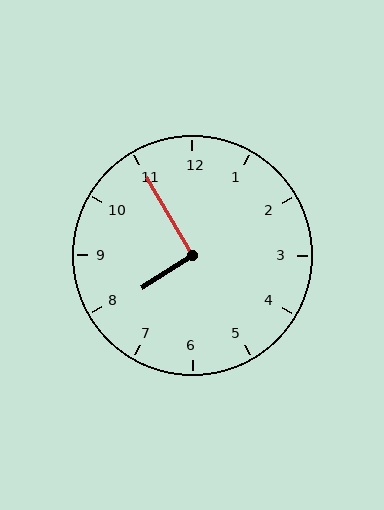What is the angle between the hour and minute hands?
Approximately 92 degrees.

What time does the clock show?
7:55.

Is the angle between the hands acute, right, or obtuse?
It is right.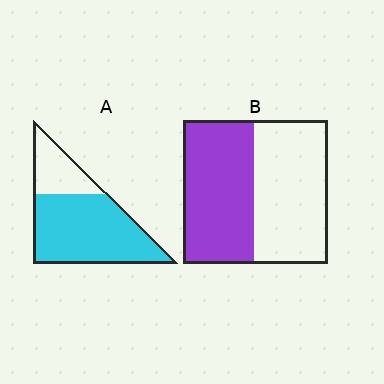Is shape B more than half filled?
Roughly half.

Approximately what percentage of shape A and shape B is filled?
A is approximately 75% and B is approximately 50%.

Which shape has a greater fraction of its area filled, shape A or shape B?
Shape A.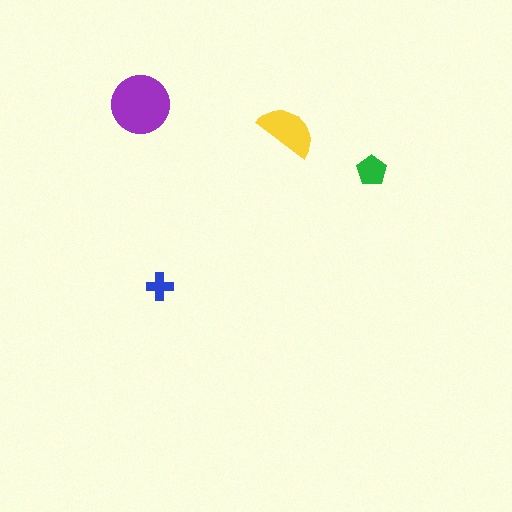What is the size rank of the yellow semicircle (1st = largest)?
2nd.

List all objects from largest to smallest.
The purple circle, the yellow semicircle, the green pentagon, the blue cross.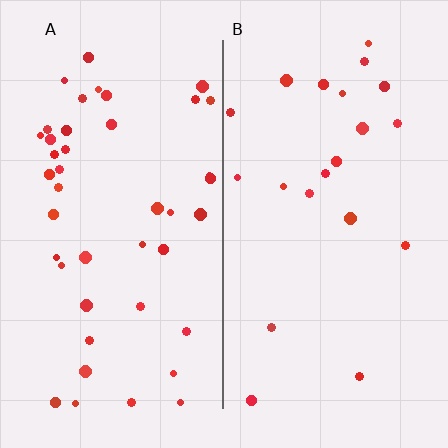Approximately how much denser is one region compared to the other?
Approximately 2.1× — region A over region B.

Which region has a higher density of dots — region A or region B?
A (the left).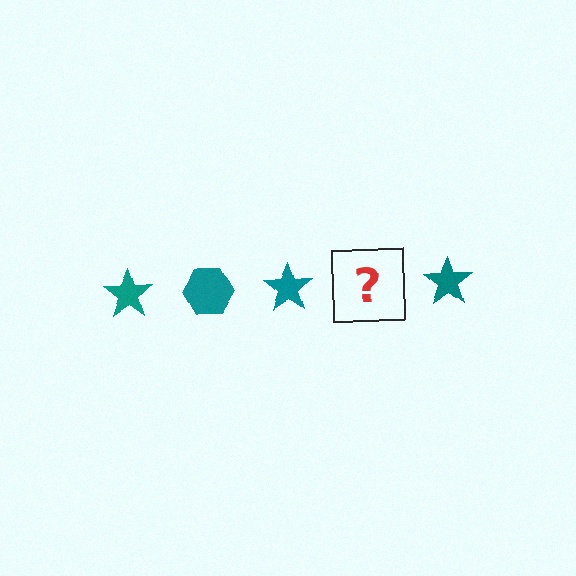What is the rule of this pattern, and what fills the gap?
The rule is that the pattern cycles through star, hexagon shapes in teal. The gap should be filled with a teal hexagon.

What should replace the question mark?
The question mark should be replaced with a teal hexagon.